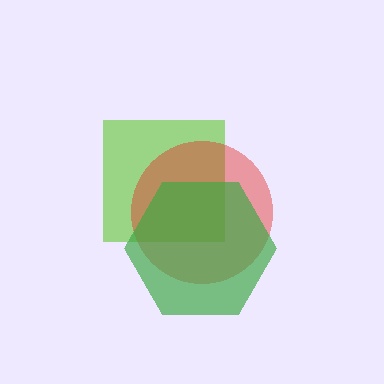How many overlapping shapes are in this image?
There are 3 overlapping shapes in the image.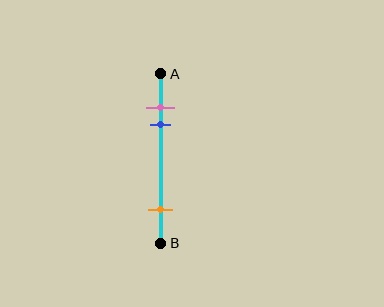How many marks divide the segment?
There are 3 marks dividing the segment.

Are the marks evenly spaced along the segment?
No, the marks are not evenly spaced.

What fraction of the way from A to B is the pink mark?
The pink mark is approximately 20% (0.2) of the way from A to B.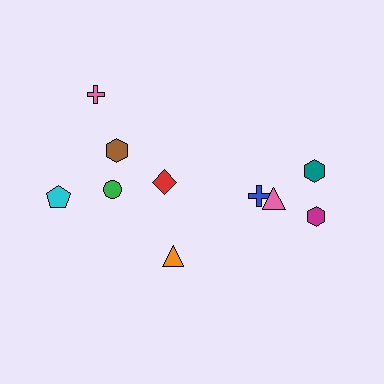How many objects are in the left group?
There are 6 objects.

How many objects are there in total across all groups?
There are 10 objects.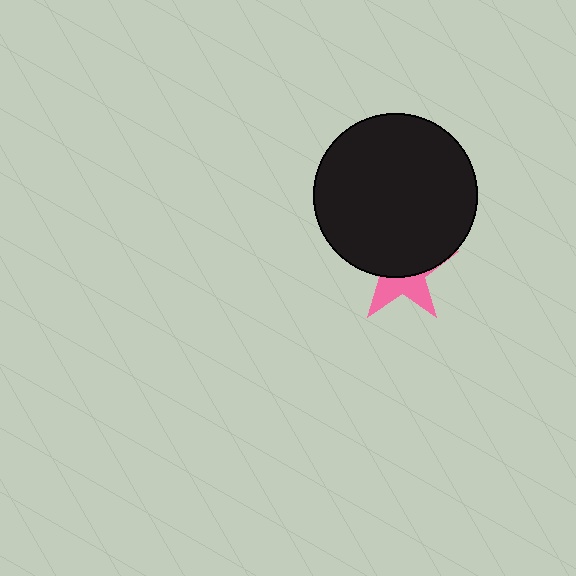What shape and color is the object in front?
The object in front is a black circle.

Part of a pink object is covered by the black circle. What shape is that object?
It is a star.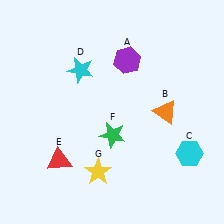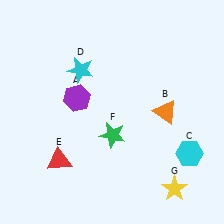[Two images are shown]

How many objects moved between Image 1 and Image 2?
2 objects moved between the two images.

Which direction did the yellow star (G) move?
The yellow star (G) moved right.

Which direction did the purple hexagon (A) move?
The purple hexagon (A) moved left.